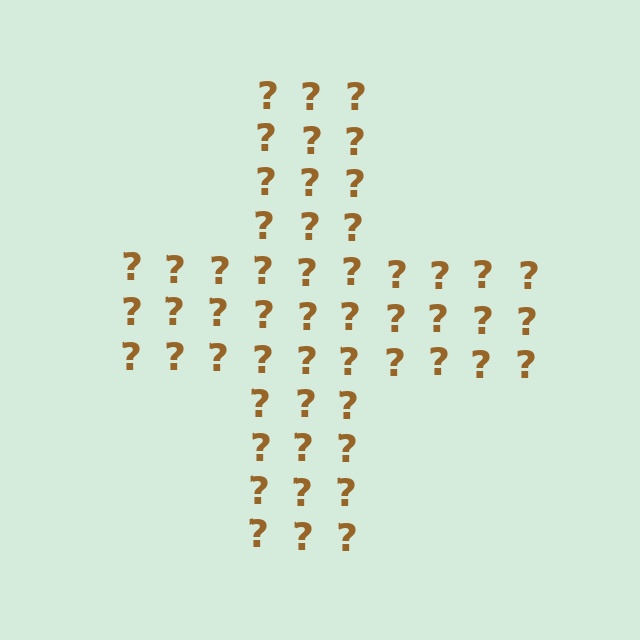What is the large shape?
The large shape is a cross.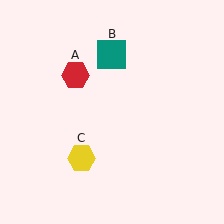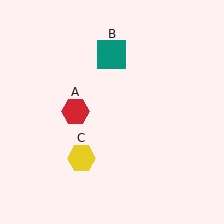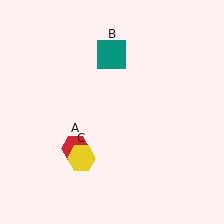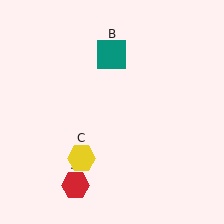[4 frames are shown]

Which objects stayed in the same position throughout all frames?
Teal square (object B) and yellow hexagon (object C) remained stationary.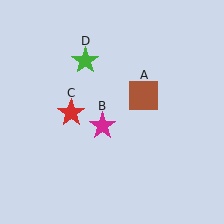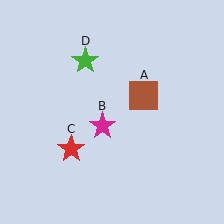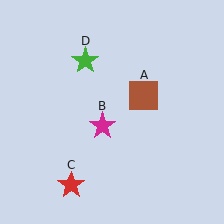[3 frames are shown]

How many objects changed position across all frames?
1 object changed position: red star (object C).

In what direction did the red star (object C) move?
The red star (object C) moved down.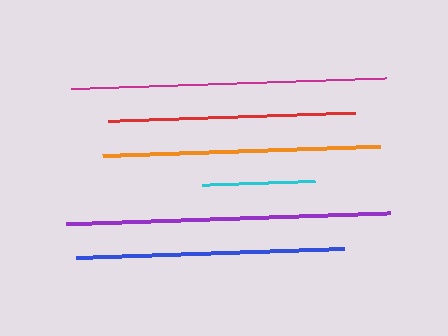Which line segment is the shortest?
The cyan line is the shortest at approximately 113 pixels.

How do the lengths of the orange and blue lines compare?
The orange and blue lines are approximately the same length.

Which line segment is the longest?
The purple line is the longest at approximately 325 pixels.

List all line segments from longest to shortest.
From longest to shortest: purple, magenta, orange, blue, red, cyan.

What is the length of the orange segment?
The orange segment is approximately 279 pixels long.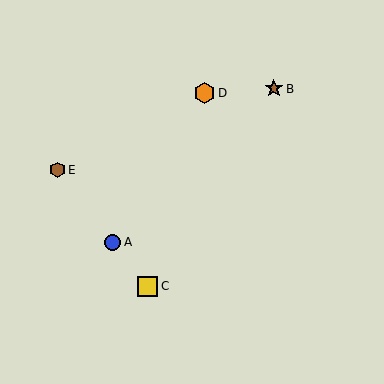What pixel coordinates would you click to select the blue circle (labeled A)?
Click at (113, 242) to select the blue circle A.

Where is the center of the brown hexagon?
The center of the brown hexagon is at (57, 170).